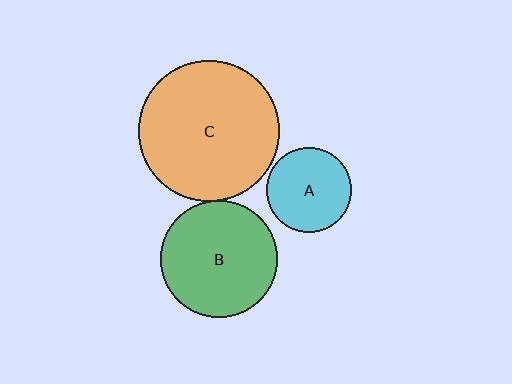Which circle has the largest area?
Circle C (orange).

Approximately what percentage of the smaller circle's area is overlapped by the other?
Approximately 5%.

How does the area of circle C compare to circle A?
Approximately 2.7 times.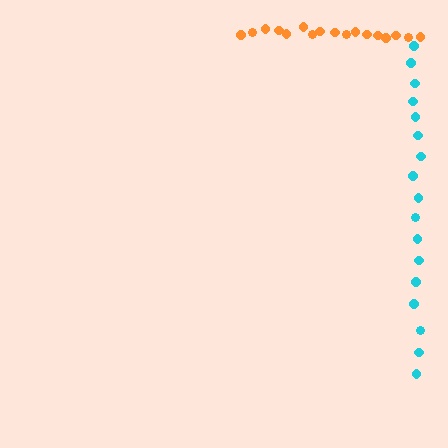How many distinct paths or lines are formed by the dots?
There are 2 distinct paths.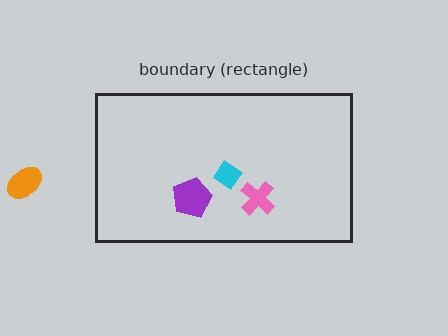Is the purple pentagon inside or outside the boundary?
Inside.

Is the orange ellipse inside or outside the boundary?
Outside.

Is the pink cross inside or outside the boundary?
Inside.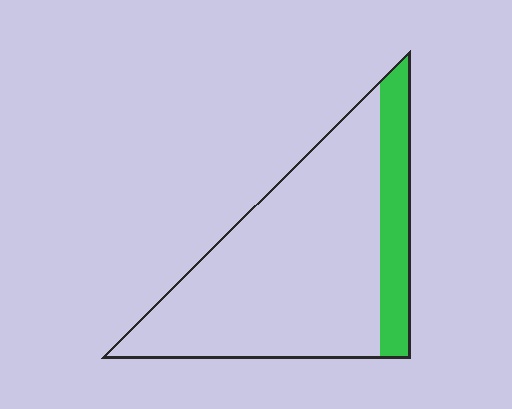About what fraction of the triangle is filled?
About one fifth (1/5).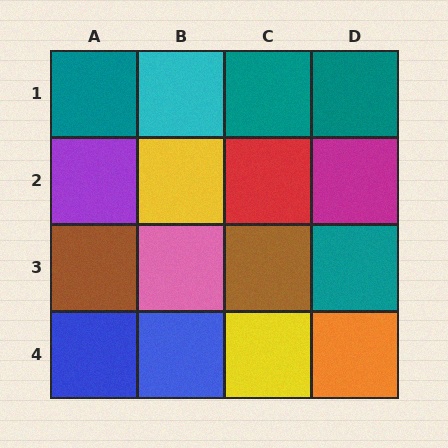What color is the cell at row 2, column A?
Purple.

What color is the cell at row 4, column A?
Blue.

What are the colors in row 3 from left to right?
Brown, pink, brown, teal.